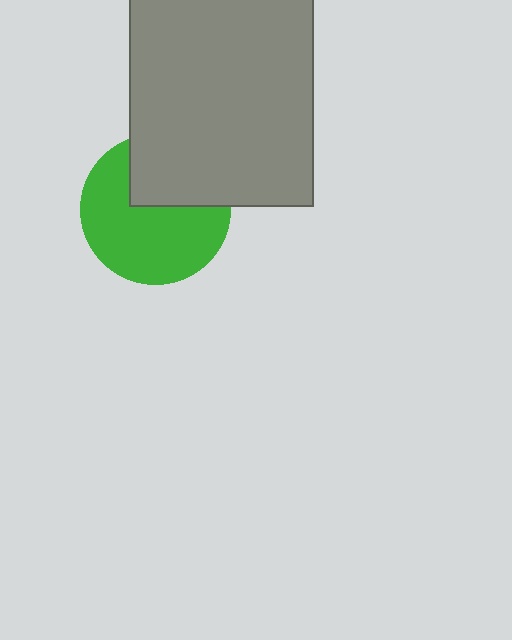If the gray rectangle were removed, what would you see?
You would see the complete green circle.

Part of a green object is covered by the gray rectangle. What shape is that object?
It is a circle.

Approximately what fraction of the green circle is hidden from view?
Roughly 35% of the green circle is hidden behind the gray rectangle.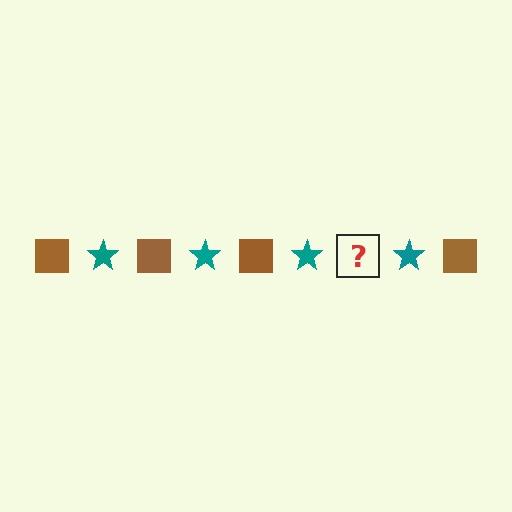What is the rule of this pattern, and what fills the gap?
The rule is that the pattern alternates between brown square and teal star. The gap should be filled with a brown square.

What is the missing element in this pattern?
The missing element is a brown square.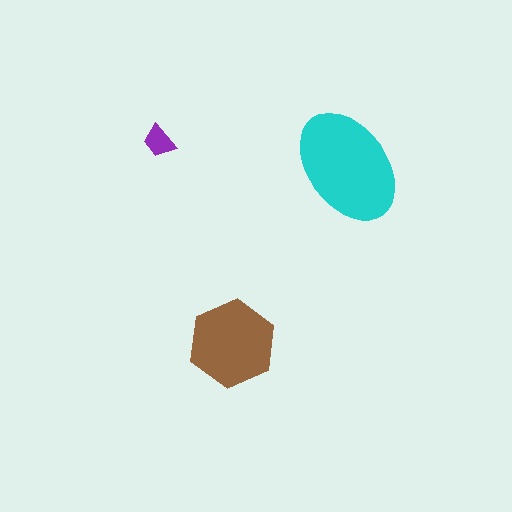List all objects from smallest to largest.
The purple trapezoid, the brown hexagon, the cyan ellipse.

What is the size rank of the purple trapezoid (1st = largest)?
3rd.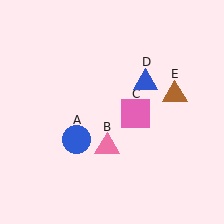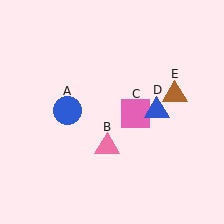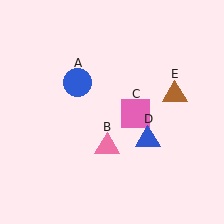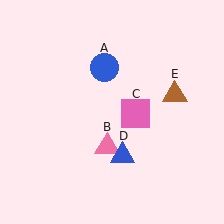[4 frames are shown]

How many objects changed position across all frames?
2 objects changed position: blue circle (object A), blue triangle (object D).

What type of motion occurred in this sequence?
The blue circle (object A), blue triangle (object D) rotated clockwise around the center of the scene.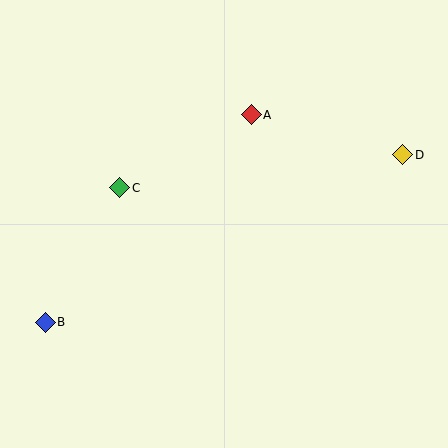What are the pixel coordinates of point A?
Point A is at (251, 115).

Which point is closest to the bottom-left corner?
Point B is closest to the bottom-left corner.